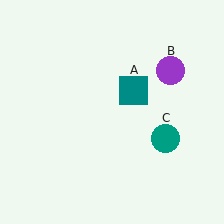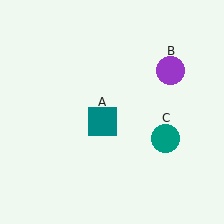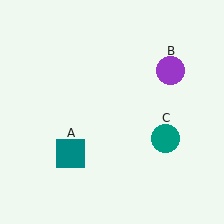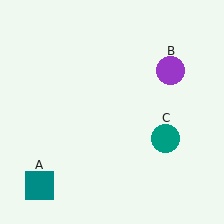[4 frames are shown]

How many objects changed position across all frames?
1 object changed position: teal square (object A).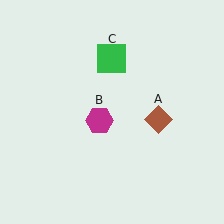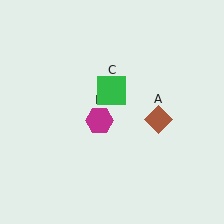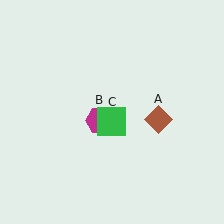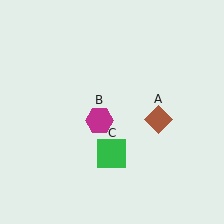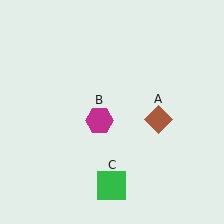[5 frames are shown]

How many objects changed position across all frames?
1 object changed position: green square (object C).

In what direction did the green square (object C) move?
The green square (object C) moved down.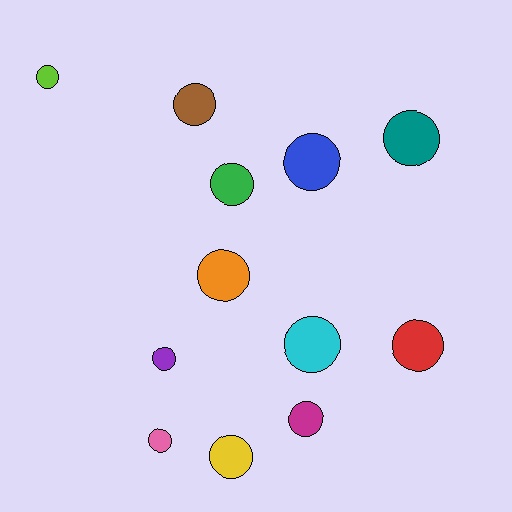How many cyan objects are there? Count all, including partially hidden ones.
There is 1 cyan object.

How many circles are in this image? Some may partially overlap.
There are 12 circles.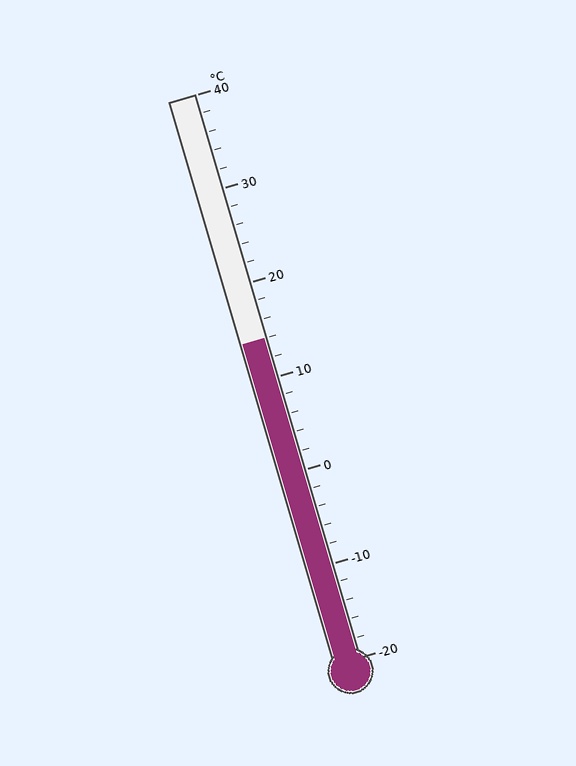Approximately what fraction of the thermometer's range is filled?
The thermometer is filled to approximately 55% of its range.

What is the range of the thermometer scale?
The thermometer scale ranges from -20°C to 40°C.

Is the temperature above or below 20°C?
The temperature is below 20°C.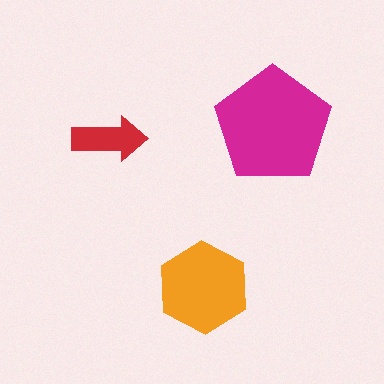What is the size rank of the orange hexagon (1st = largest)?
2nd.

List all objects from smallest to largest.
The red arrow, the orange hexagon, the magenta pentagon.